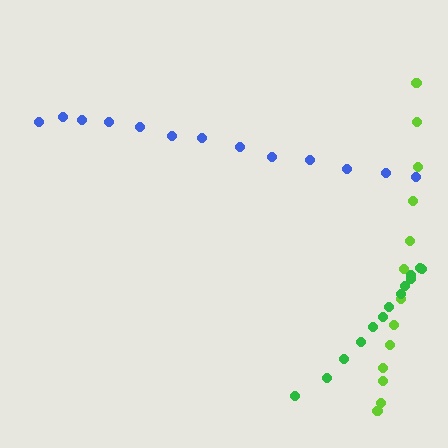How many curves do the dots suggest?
There are 3 distinct paths.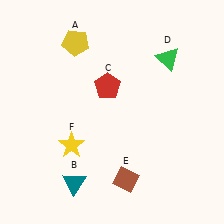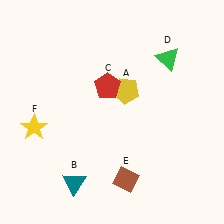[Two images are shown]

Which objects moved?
The objects that moved are: the yellow pentagon (A), the yellow star (F).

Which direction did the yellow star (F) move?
The yellow star (F) moved left.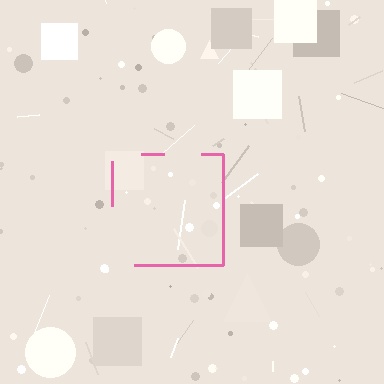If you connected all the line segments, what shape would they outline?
They would outline a square.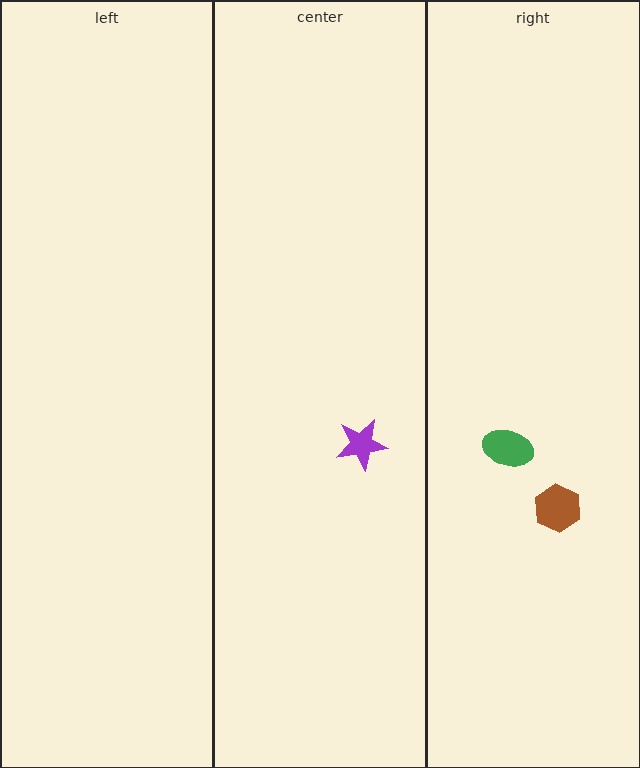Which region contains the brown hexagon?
The right region.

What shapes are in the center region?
The purple star.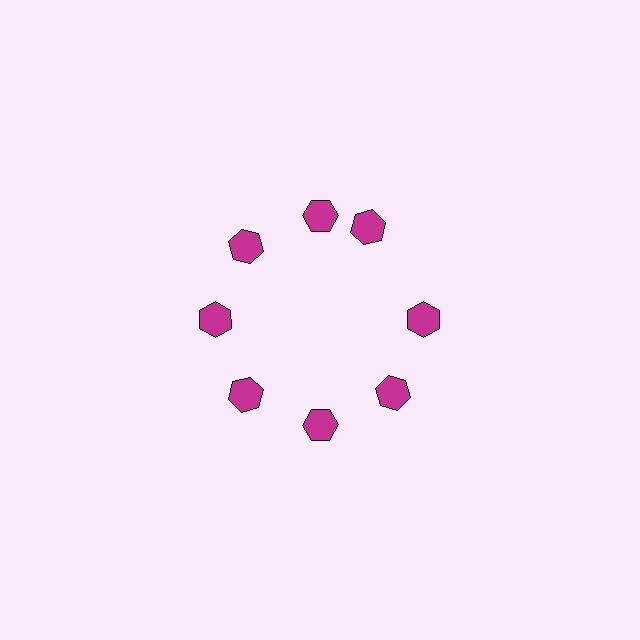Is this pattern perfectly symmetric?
No. The 8 magenta hexagons are arranged in a ring, but one element near the 2 o'clock position is rotated out of alignment along the ring, breaking the 8-fold rotational symmetry.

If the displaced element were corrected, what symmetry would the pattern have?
It would have 8-fold rotational symmetry — the pattern would map onto itself every 45 degrees.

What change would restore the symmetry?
The symmetry would be restored by rotating it back into even spacing with its neighbors so that all 8 hexagons sit at equal angles and equal distance from the center.